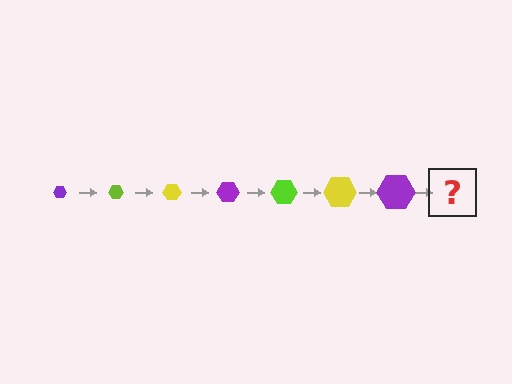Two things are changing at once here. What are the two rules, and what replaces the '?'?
The two rules are that the hexagon grows larger each step and the color cycles through purple, lime, and yellow. The '?' should be a lime hexagon, larger than the previous one.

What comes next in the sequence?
The next element should be a lime hexagon, larger than the previous one.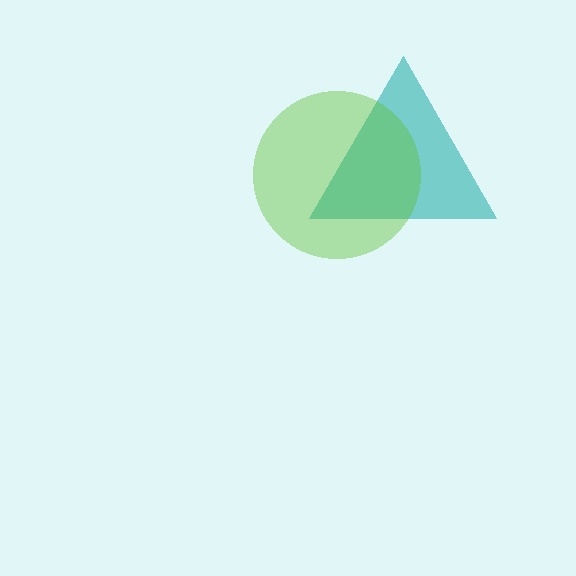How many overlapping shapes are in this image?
There are 2 overlapping shapes in the image.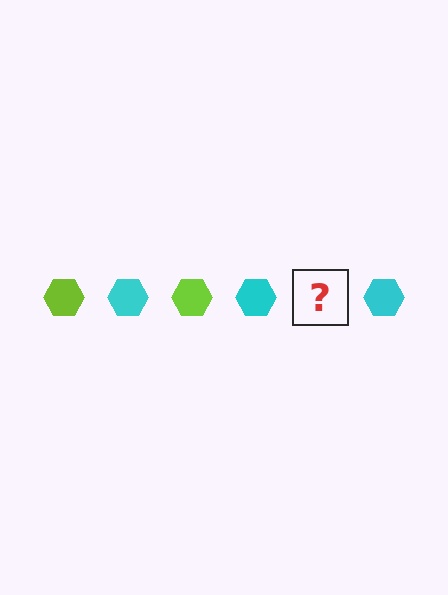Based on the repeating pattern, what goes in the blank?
The blank should be a lime hexagon.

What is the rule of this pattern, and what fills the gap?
The rule is that the pattern cycles through lime, cyan hexagons. The gap should be filled with a lime hexagon.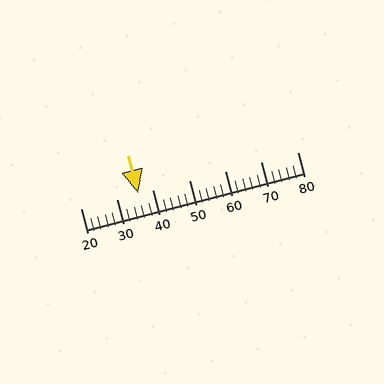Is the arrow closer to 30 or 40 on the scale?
The arrow is closer to 40.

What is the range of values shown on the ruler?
The ruler shows values from 20 to 80.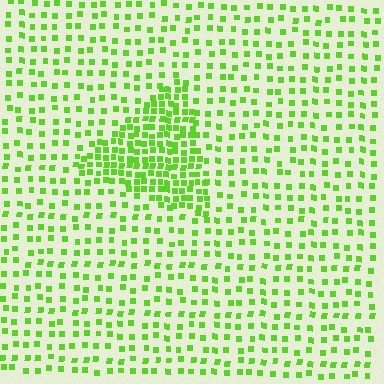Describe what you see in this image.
The image contains small lime elements arranged at two different densities. A triangle-shaped region is visible where the elements are more densely packed than the surrounding area.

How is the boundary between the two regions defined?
The boundary is defined by a change in element density (approximately 2.3x ratio). All elements are the same color, size, and shape.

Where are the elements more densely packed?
The elements are more densely packed inside the triangle boundary.